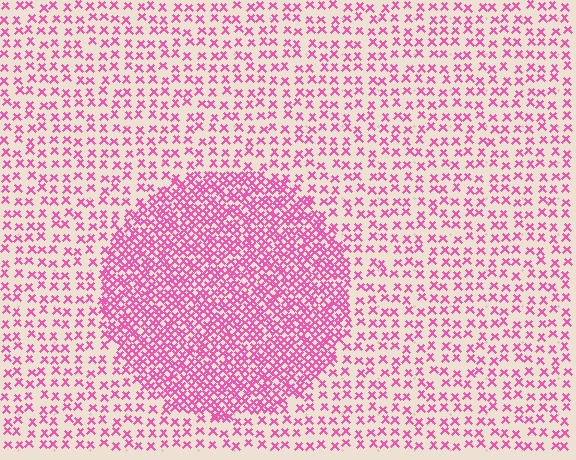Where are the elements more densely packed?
The elements are more densely packed inside the circle boundary.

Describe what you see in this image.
The image contains small pink elements arranged at two different densities. A circle-shaped region is visible where the elements are more densely packed than the surrounding area.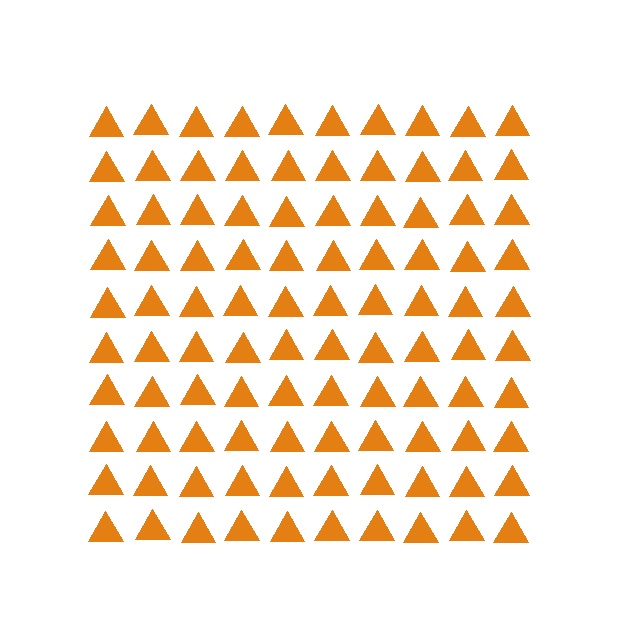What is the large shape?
The large shape is a square.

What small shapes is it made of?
It is made of small triangles.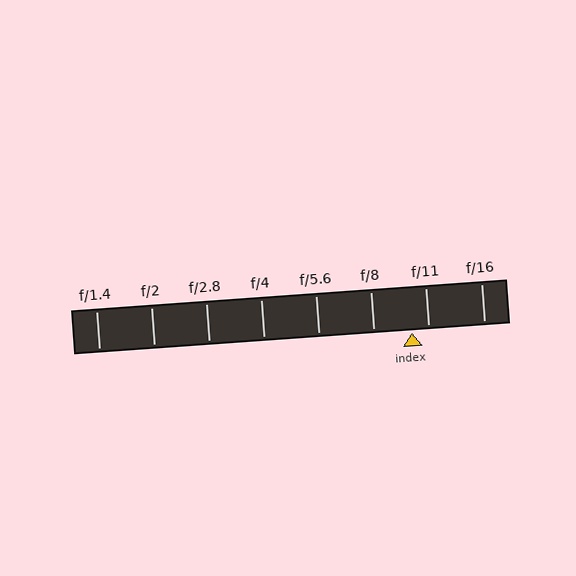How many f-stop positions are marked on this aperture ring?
There are 8 f-stop positions marked.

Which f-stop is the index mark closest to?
The index mark is closest to f/11.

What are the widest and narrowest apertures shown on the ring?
The widest aperture shown is f/1.4 and the narrowest is f/16.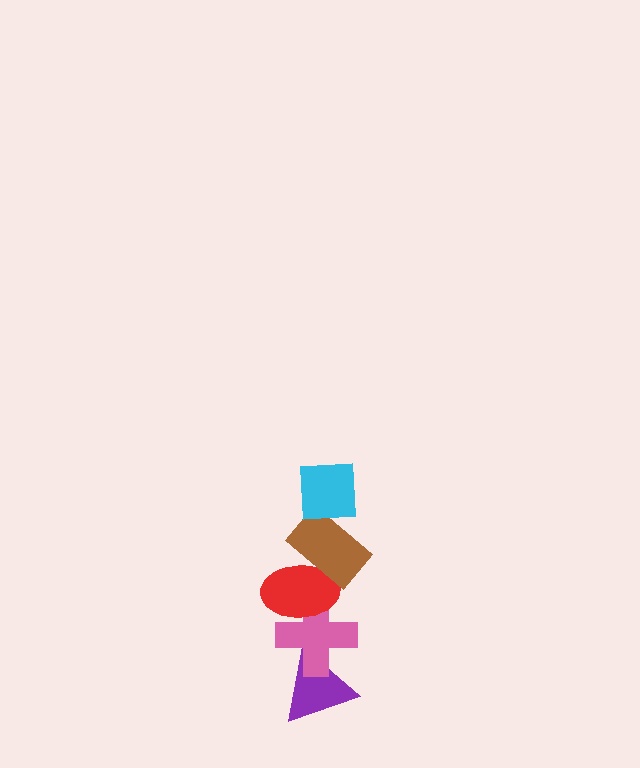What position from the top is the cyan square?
The cyan square is 1st from the top.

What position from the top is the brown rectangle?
The brown rectangle is 2nd from the top.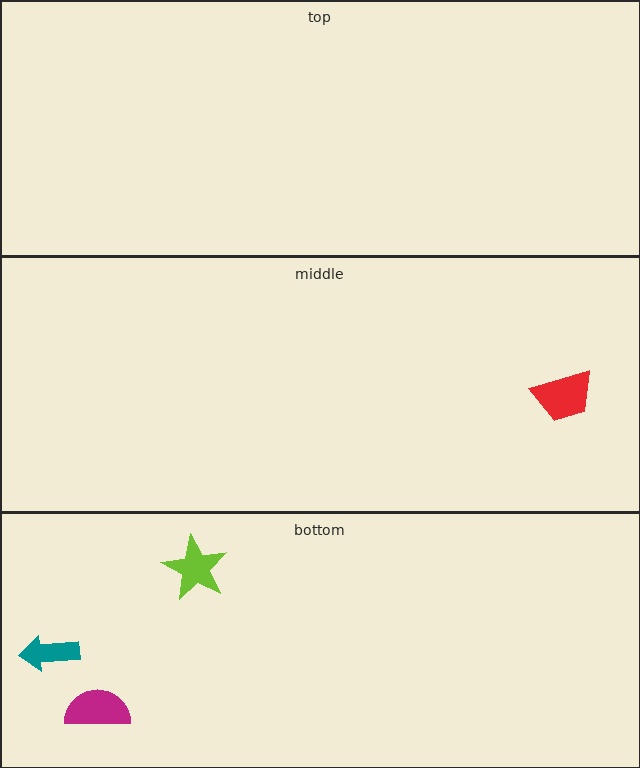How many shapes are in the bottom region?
3.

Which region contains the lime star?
The bottom region.